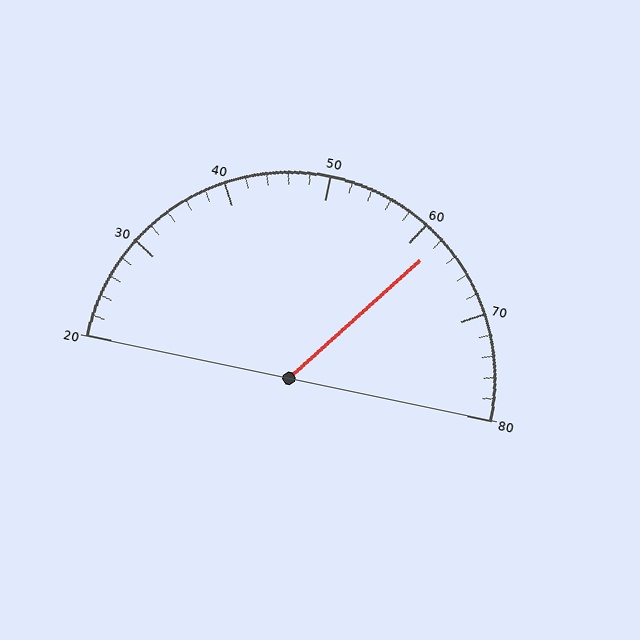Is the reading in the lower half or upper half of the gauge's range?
The reading is in the upper half of the range (20 to 80).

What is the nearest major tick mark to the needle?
The nearest major tick mark is 60.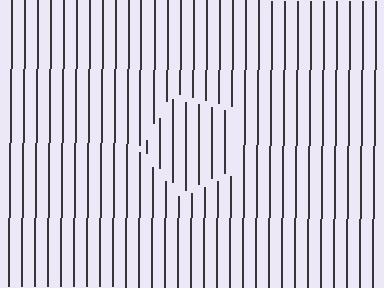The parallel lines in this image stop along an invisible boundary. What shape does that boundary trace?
An illusory pentagon. The interior of the shape contains the same grating, shifted by half a period — the contour is defined by the phase discontinuity where line-ends from the inner and outer gratings abut.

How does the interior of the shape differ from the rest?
The interior of the shape contains the same grating, shifted by half a period — the contour is defined by the phase discontinuity where line-ends from the inner and outer gratings abut.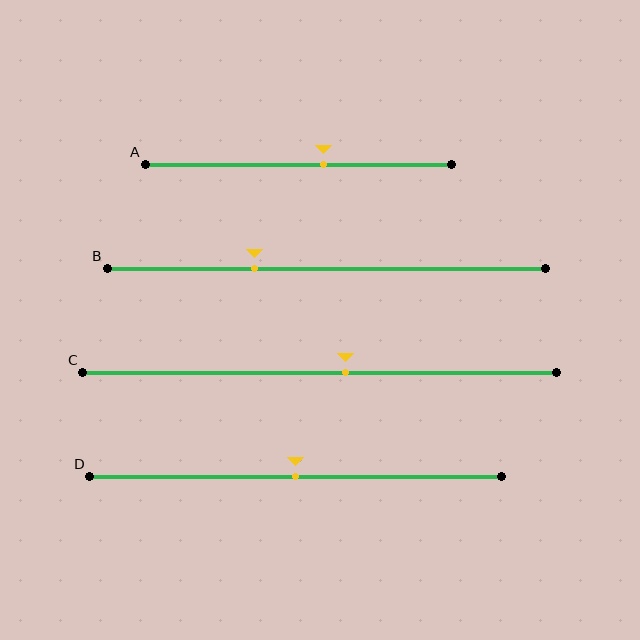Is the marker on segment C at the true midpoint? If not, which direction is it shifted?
No, the marker on segment C is shifted to the right by about 5% of the segment length.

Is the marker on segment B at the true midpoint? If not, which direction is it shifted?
No, the marker on segment B is shifted to the left by about 16% of the segment length.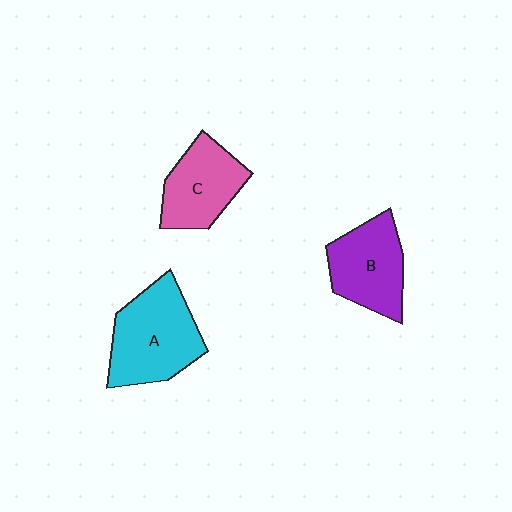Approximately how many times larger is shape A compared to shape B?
Approximately 1.2 times.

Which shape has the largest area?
Shape A (cyan).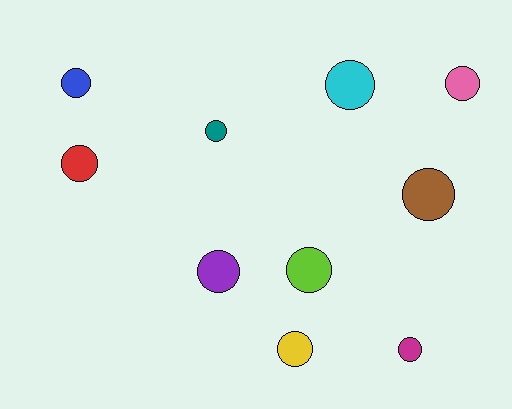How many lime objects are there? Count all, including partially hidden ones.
There is 1 lime object.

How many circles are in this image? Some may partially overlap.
There are 10 circles.